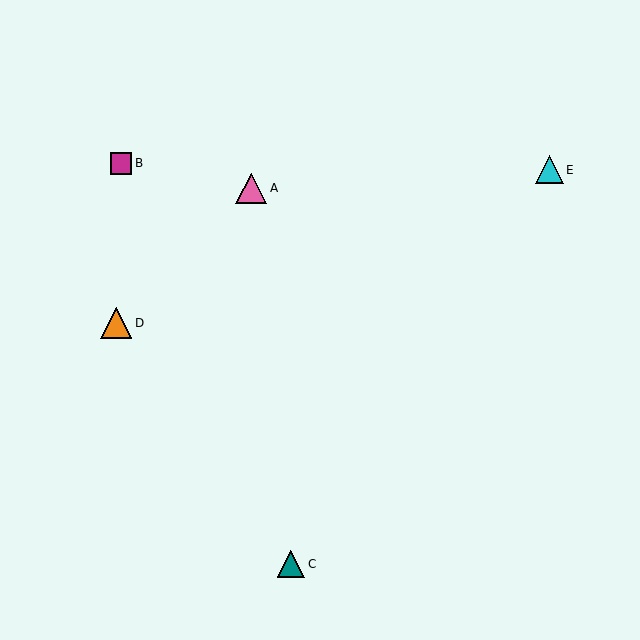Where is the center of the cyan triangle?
The center of the cyan triangle is at (550, 170).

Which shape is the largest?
The orange triangle (labeled D) is the largest.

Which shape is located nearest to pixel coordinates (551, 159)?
The cyan triangle (labeled E) at (550, 170) is nearest to that location.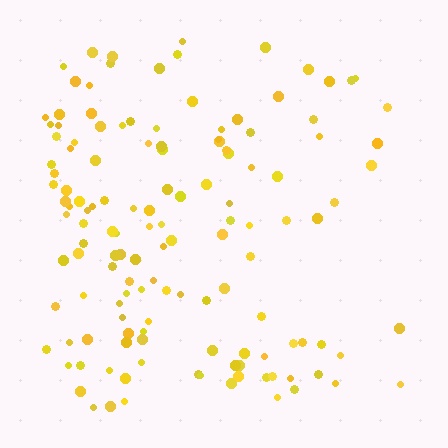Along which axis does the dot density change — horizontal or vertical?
Horizontal.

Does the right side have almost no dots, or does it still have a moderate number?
Still a moderate number, just noticeably fewer than the left.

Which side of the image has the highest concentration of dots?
The left.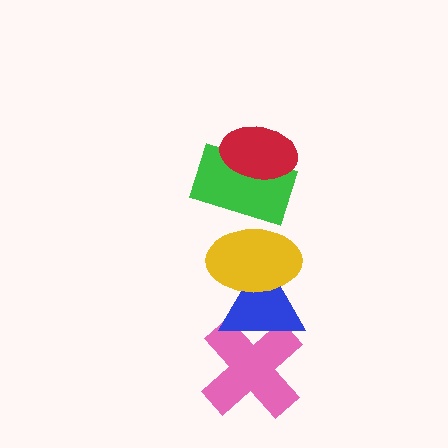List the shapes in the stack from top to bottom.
From top to bottom: the red ellipse, the green rectangle, the yellow ellipse, the blue triangle, the pink cross.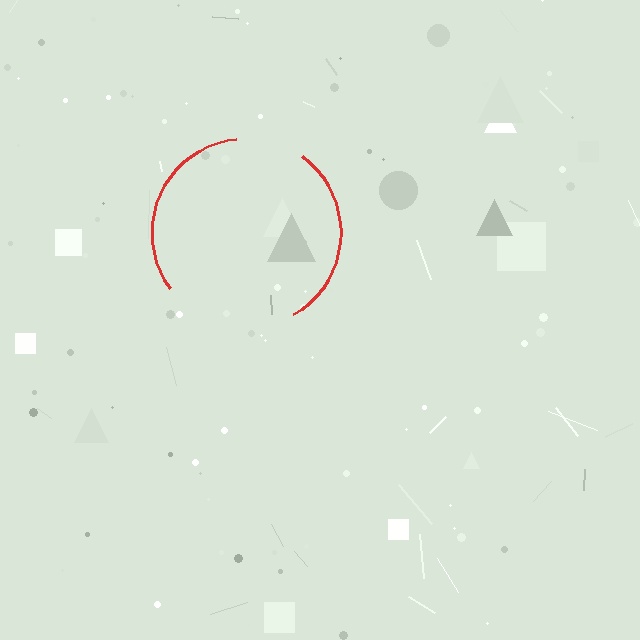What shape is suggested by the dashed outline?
The dashed outline suggests a circle.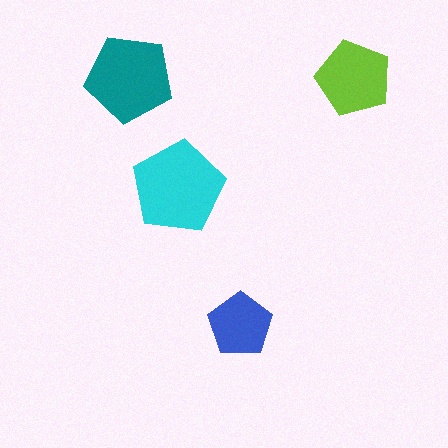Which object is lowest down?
The blue pentagon is bottommost.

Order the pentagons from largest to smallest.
the cyan one, the teal one, the lime one, the blue one.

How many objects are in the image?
There are 4 objects in the image.